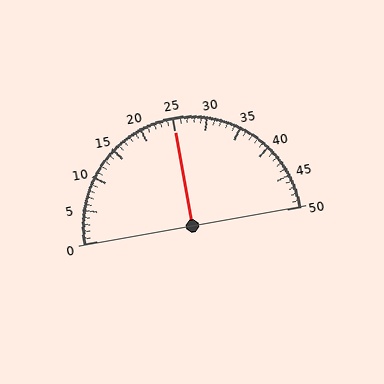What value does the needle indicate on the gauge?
The needle indicates approximately 25.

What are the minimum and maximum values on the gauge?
The gauge ranges from 0 to 50.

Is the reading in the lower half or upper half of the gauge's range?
The reading is in the upper half of the range (0 to 50).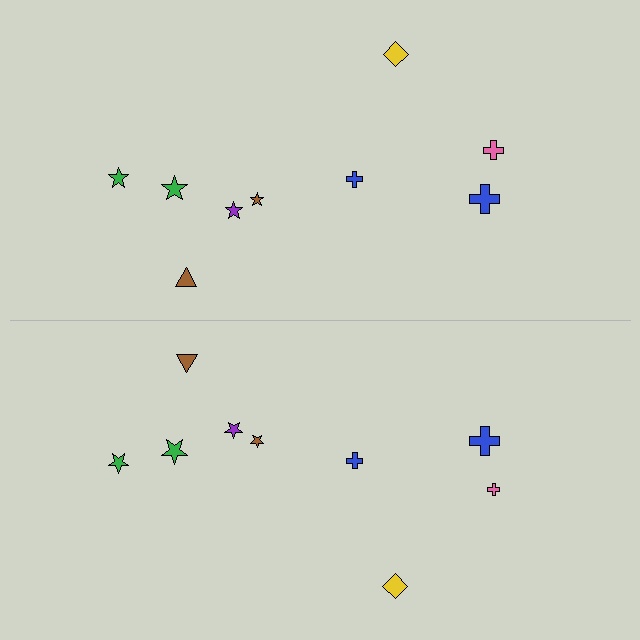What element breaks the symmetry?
The pink cross on the bottom side has a different size than its mirror counterpart.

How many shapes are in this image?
There are 18 shapes in this image.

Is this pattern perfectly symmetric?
No, the pattern is not perfectly symmetric. The pink cross on the bottom side has a different size than its mirror counterpart.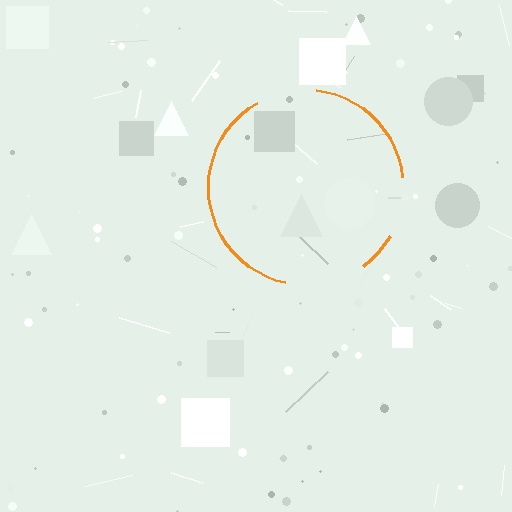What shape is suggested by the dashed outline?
The dashed outline suggests a circle.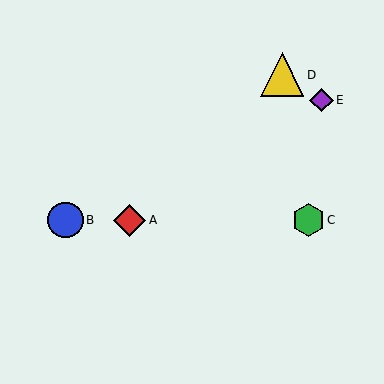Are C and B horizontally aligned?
Yes, both are at y≈220.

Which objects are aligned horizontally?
Objects A, B, C are aligned horizontally.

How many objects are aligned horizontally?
3 objects (A, B, C) are aligned horizontally.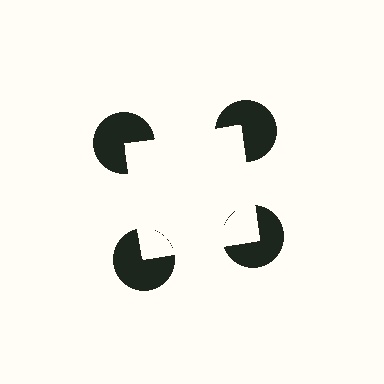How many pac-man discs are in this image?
There are 4 — one at each vertex of the illusory square.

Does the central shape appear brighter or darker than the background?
It typically appears slightly brighter than the background, even though no actual brightness change is drawn.